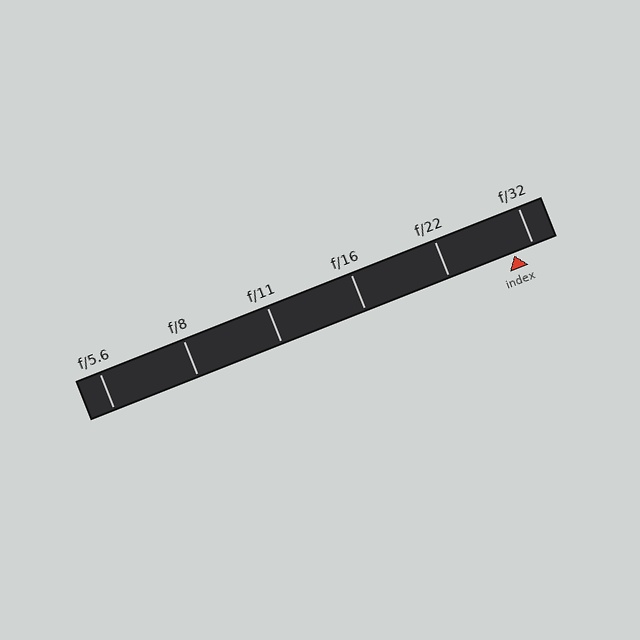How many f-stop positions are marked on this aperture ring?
There are 6 f-stop positions marked.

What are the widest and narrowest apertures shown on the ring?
The widest aperture shown is f/5.6 and the narrowest is f/32.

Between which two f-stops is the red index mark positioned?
The index mark is between f/22 and f/32.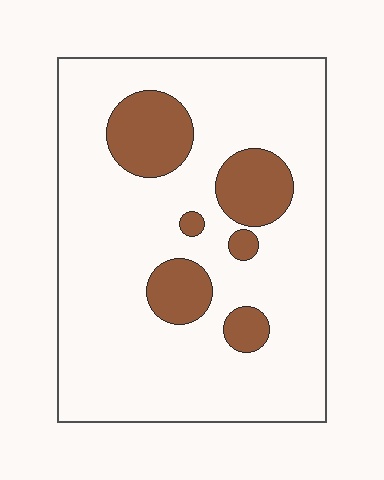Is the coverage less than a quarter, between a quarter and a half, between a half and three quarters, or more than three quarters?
Less than a quarter.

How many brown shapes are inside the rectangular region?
6.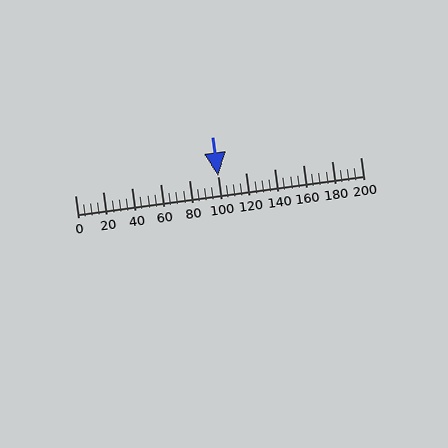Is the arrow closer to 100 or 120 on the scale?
The arrow is closer to 100.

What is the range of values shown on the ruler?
The ruler shows values from 0 to 200.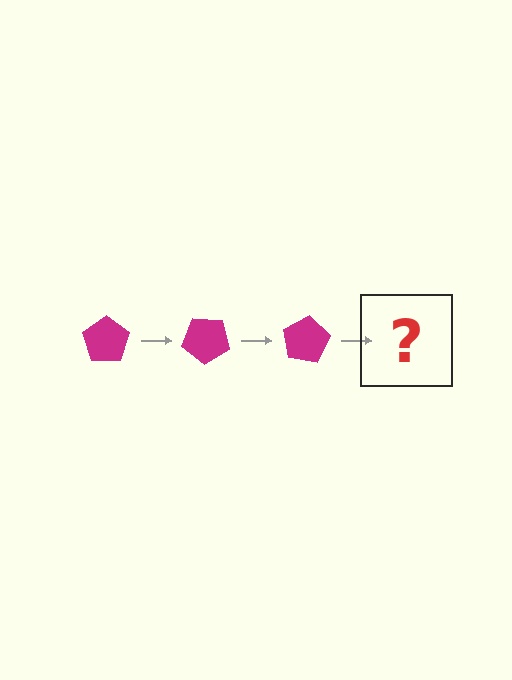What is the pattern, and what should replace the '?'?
The pattern is that the pentagon rotates 40 degrees each step. The '?' should be a magenta pentagon rotated 120 degrees.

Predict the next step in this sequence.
The next step is a magenta pentagon rotated 120 degrees.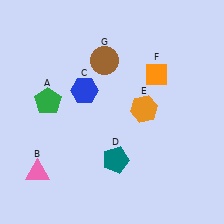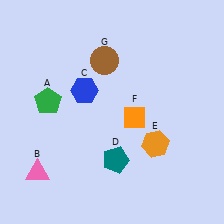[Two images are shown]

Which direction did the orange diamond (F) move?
The orange diamond (F) moved down.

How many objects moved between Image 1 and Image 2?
2 objects moved between the two images.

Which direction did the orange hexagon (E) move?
The orange hexagon (E) moved down.